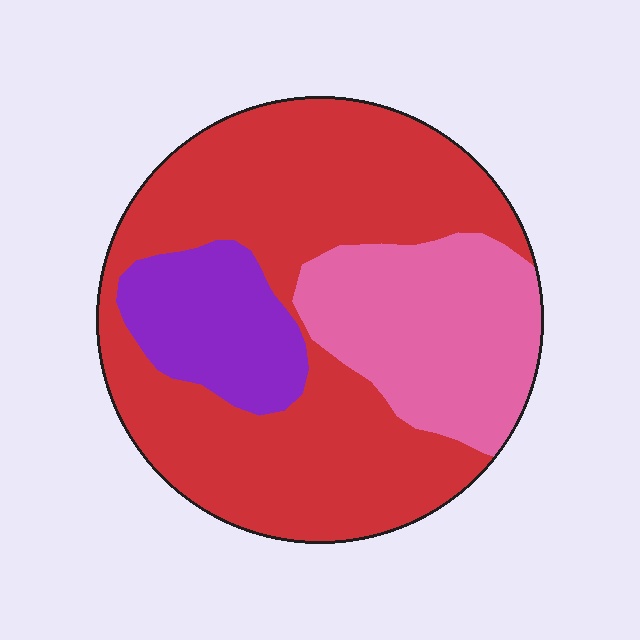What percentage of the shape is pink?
Pink takes up about one quarter (1/4) of the shape.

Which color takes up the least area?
Purple, at roughly 15%.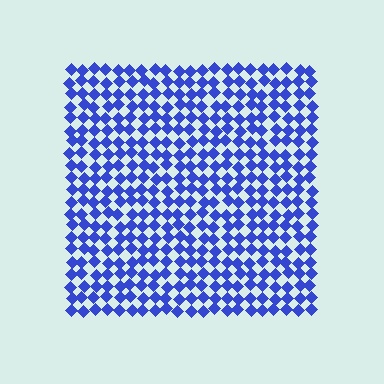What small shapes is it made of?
It is made of small diamonds.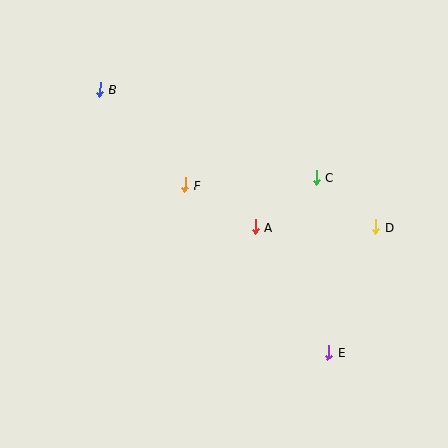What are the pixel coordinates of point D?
Point D is at (376, 227).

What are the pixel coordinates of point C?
Point C is at (316, 177).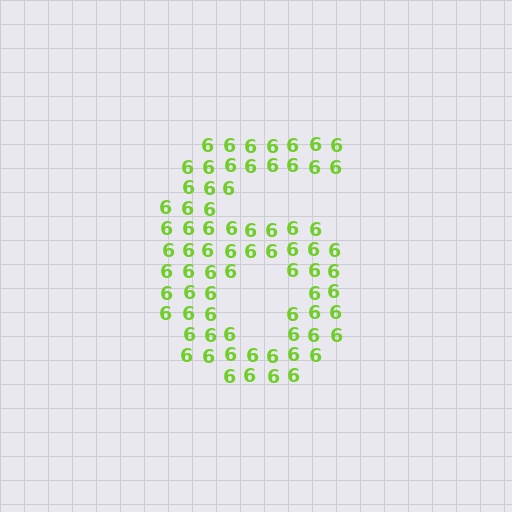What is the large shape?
The large shape is the digit 6.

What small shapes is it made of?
It is made of small digit 6's.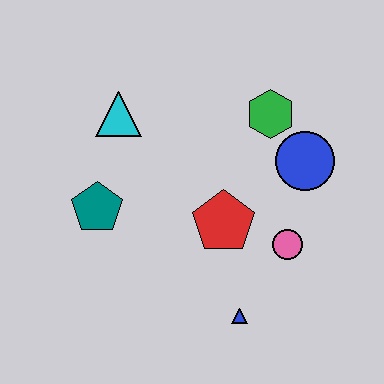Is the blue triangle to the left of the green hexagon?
Yes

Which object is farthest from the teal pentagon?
The blue circle is farthest from the teal pentagon.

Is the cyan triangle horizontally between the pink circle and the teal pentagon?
Yes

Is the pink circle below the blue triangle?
No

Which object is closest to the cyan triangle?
The teal pentagon is closest to the cyan triangle.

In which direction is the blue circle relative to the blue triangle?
The blue circle is above the blue triangle.